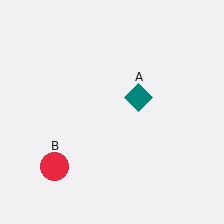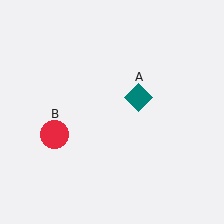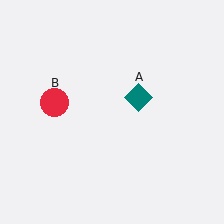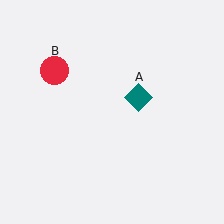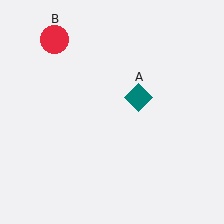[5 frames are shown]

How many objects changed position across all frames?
1 object changed position: red circle (object B).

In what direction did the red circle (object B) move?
The red circle (object B) moved up.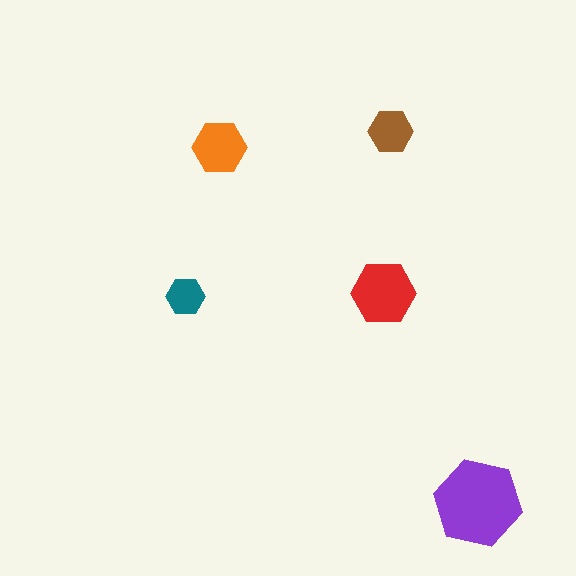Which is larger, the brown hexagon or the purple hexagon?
The purple one.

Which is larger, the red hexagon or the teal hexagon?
The red one.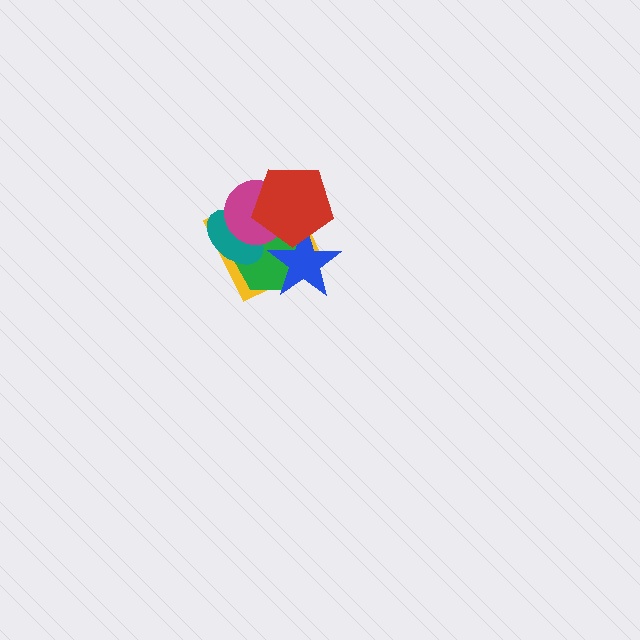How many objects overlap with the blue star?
3 objects overlap with the blue star.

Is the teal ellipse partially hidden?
Yes, it is partially covered by another shape.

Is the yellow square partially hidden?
Yes, it is partially covered by another shape.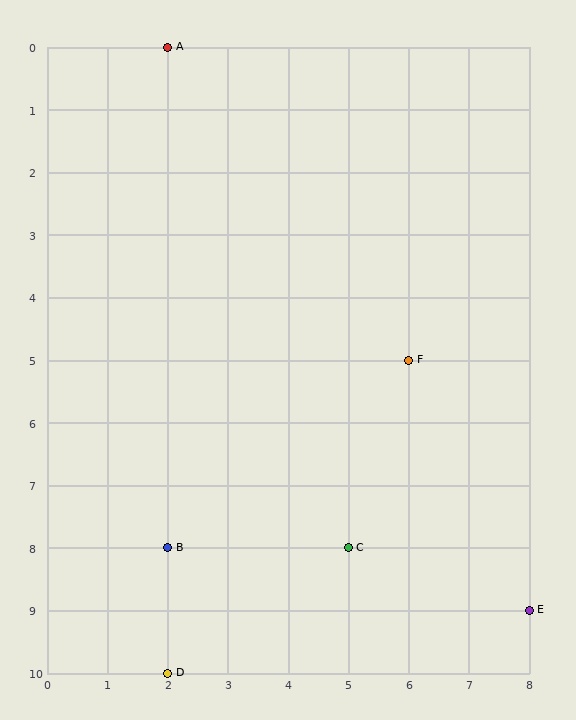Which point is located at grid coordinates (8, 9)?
Point E is at (8, 9).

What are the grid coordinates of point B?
Point B is at grid coordinates (2, 8).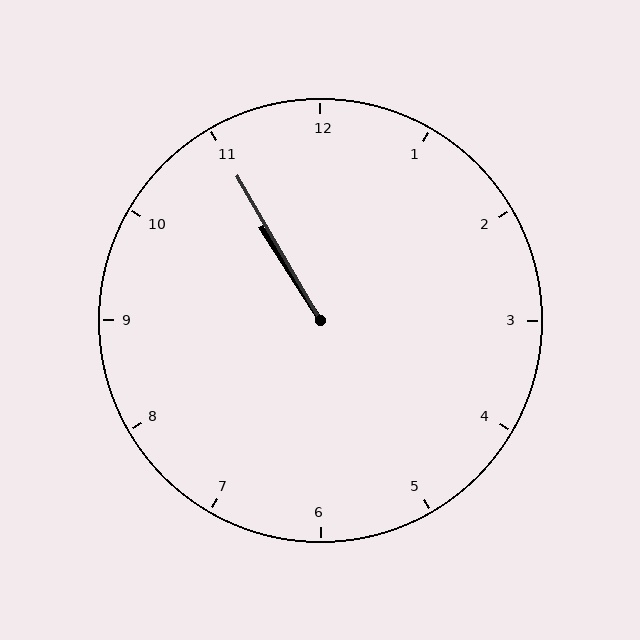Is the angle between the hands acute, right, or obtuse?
It is acute.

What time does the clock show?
10:55.